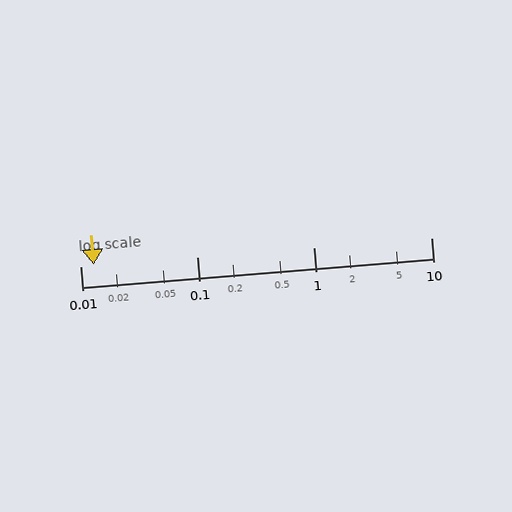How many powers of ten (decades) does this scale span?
The scale spans 3 decades, from 0.01 to 10.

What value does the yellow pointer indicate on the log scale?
The pointer indicates approximately 0.013.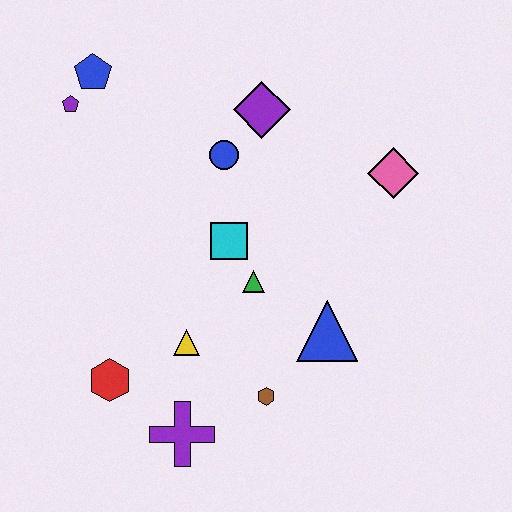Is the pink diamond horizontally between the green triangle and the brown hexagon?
No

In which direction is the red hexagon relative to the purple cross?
The red hexagon is to the left of the purple cross.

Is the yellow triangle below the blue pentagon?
Yes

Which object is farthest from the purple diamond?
The purple cross is farthest from the purple diamond.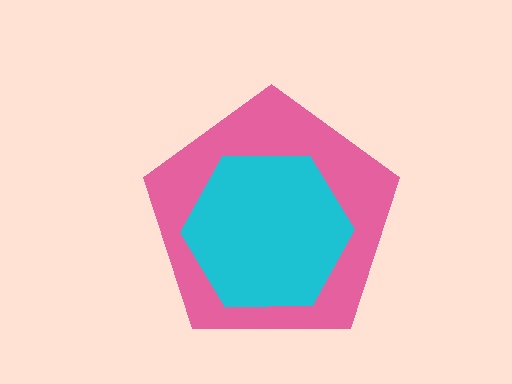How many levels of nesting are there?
2.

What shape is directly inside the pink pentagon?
The cyan hexagon.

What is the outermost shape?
The pink pentagon.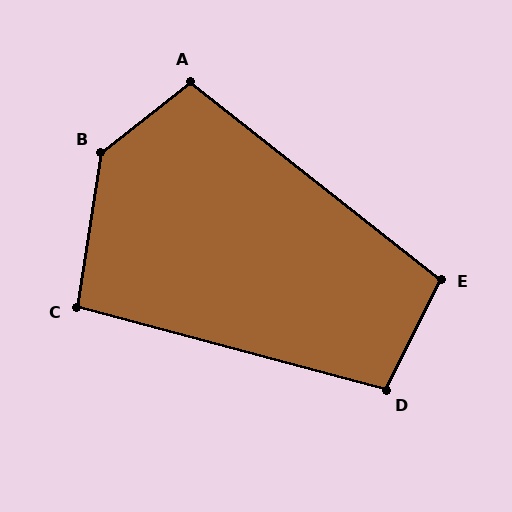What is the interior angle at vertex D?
Approximately 102 degrees (obtuse).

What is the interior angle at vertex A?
Approximately 103 degrees (obtuse).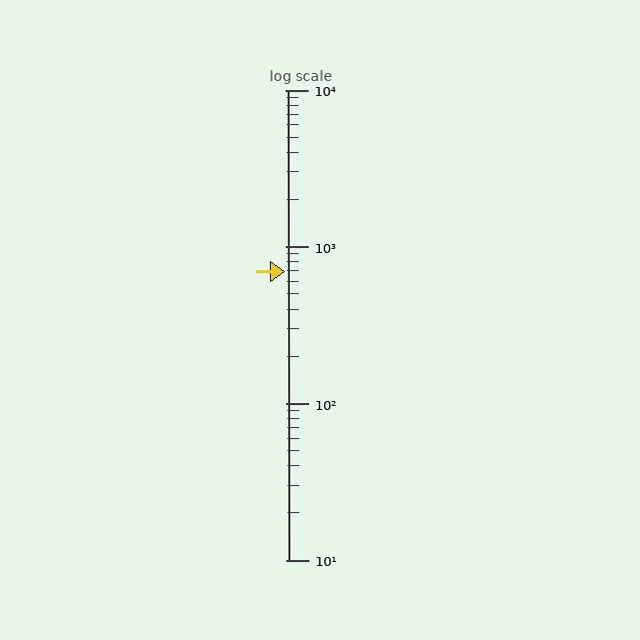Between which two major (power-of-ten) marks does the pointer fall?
The pointer is between 100 and 1000.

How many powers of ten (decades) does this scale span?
The scale spans 3 decades, from 10 to 10000.